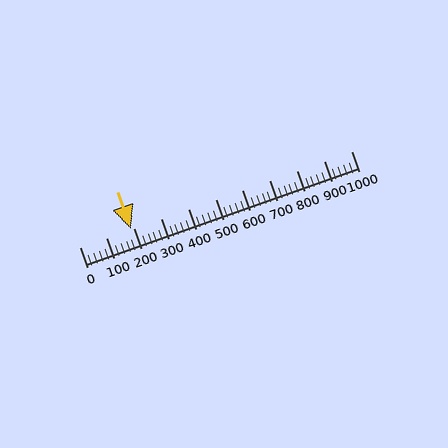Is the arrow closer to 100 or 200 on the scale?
The arrow is closer to 200.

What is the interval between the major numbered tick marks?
The major tick marks are spaced 100 units apart.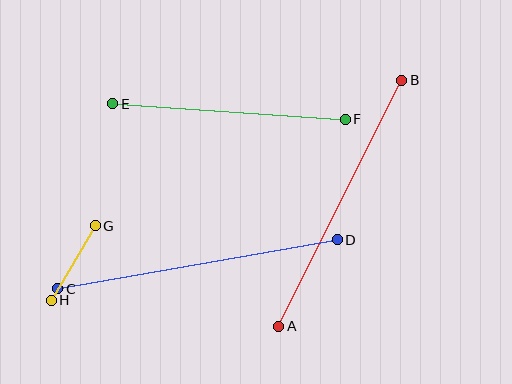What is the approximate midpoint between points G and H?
The midpoint is at approximately (73, 263) pixels.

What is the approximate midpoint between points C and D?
The midpoint is at approximately (198, 264) pixels.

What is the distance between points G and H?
The distance is approximately 86 pixels.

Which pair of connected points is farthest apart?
Points C and D are farthest apart.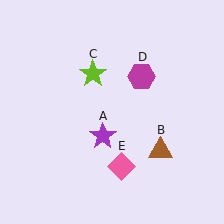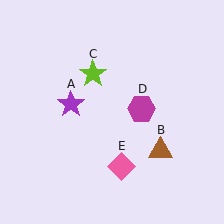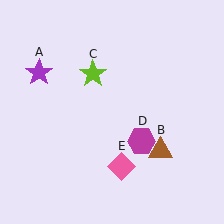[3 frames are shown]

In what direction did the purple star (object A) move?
The purple star (object A) moved up and to the left.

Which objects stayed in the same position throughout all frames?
Brown triangle (object B) and lime star (object C) and pink diamond (object E) remained stationary.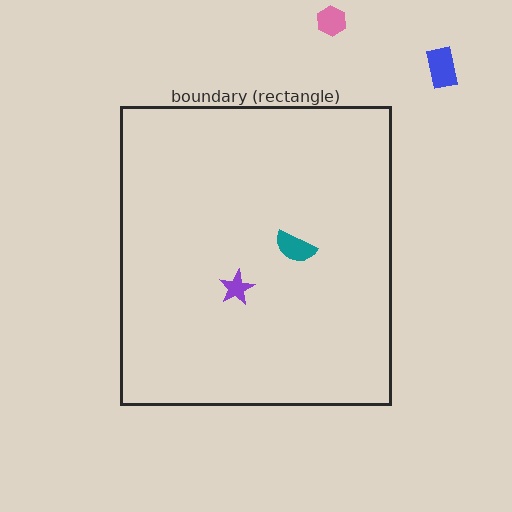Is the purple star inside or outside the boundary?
Inside.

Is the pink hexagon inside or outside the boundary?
Outside.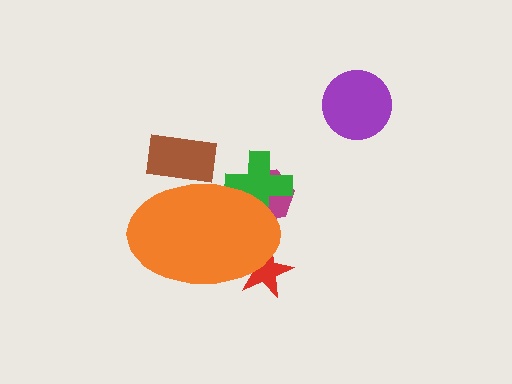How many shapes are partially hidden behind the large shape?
4 shapes are partially hidden.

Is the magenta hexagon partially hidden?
Yes, the magenta hexagon is partially hidden behind the orange ellipse.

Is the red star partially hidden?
Yes, the red star is partially hidden behind the orange ellipse.